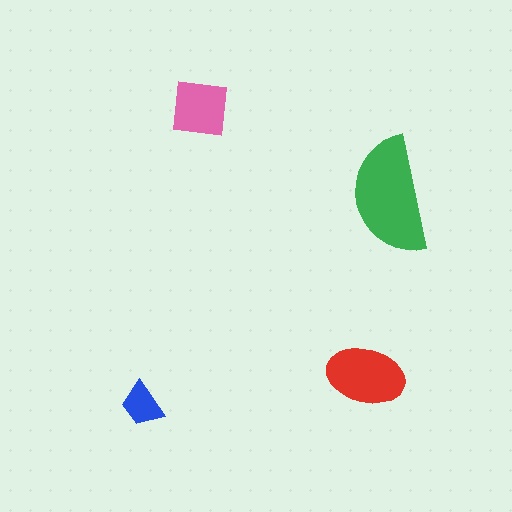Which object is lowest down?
The blue trapezoid is bottommost.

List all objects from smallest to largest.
The blue trapezoid, the pink square, the red ellipse, the green semicircle.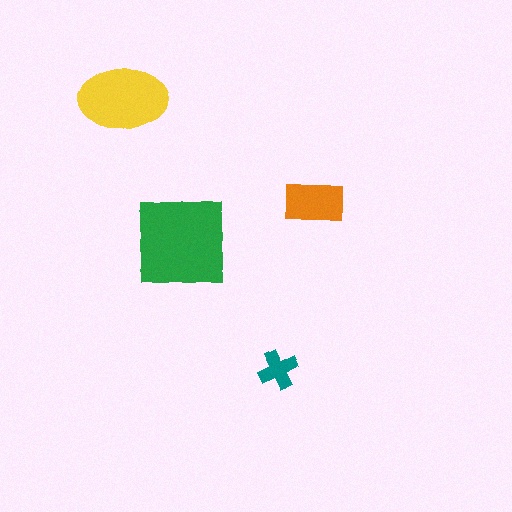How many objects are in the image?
There are 4 objects in the image.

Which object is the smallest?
The teal cross.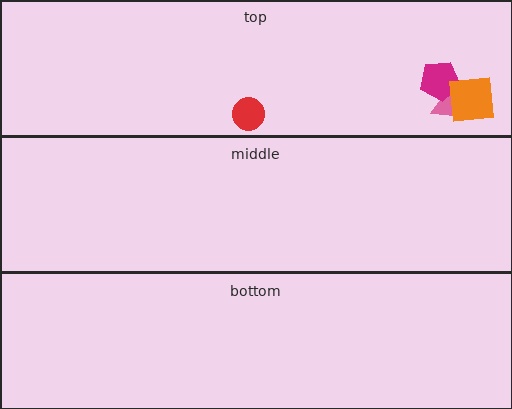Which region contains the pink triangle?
The top region.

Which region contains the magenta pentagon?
The top region.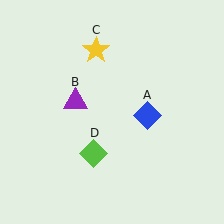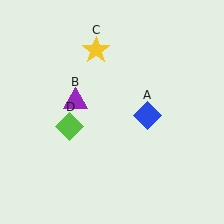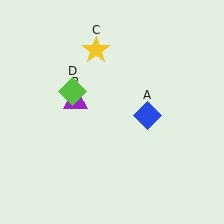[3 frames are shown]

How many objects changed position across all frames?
1 object changed position: lime diamond (object D).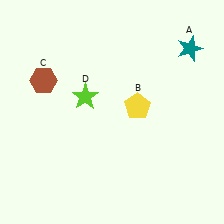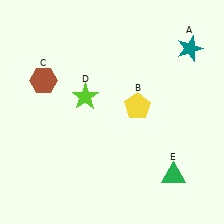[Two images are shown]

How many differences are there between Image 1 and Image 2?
There is 1 difference between the two images.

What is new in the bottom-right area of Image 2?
A green triangle (E) was added in the bottom-right area of Image 2.